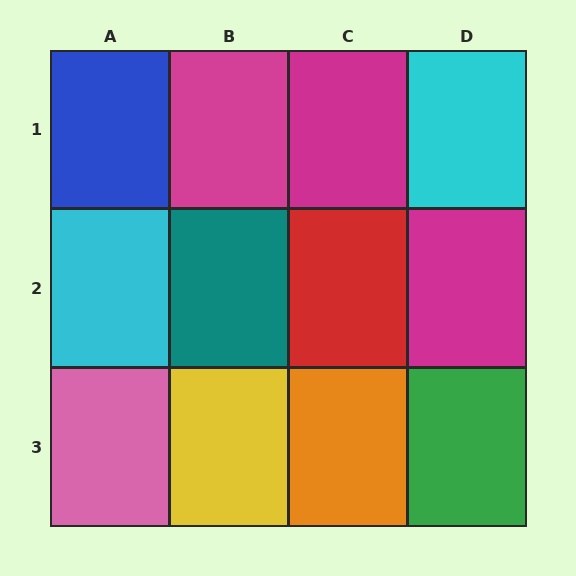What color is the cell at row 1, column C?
Magenta.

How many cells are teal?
1 cell is teal.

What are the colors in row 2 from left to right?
Cyan, teal, red, magenta.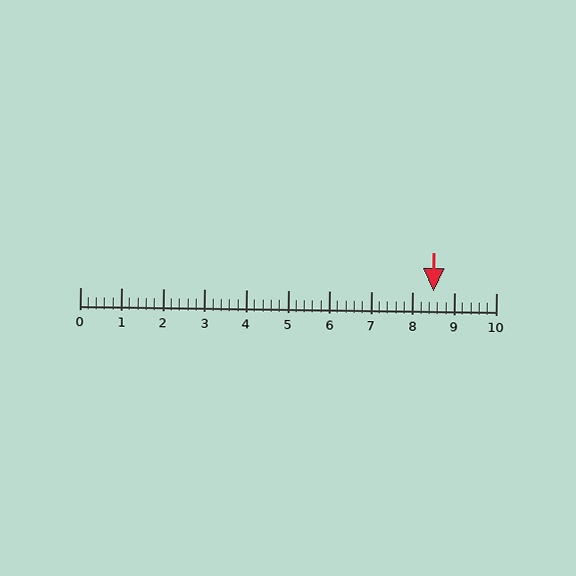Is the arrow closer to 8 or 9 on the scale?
The arrow is closer to 9.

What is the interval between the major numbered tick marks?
The major tick marks are spaced 1 units apart.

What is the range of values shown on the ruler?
The ruler shows values from 0 to 10.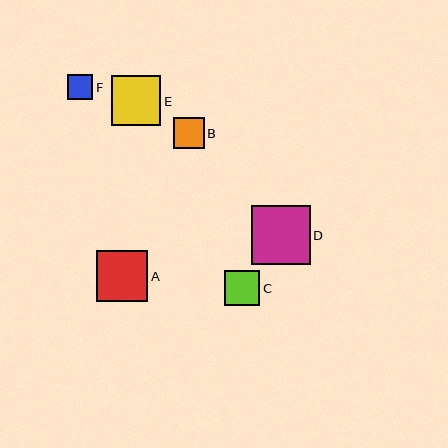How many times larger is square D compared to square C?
Square D is approximately 1.7 times the size of square C.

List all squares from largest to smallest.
From largest to smallest: D, A, E, C, B, F.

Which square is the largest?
Square D is the largest with a size of approximately 59 pixels.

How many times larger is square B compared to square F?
Square B is approximately 1.2 times the size of square F.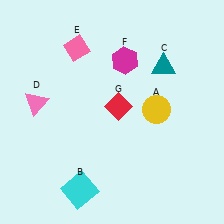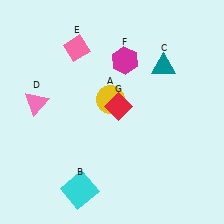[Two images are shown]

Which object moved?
The yellow circle (A) moved left.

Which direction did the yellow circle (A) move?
The yellow circle (A) moved left.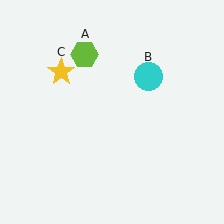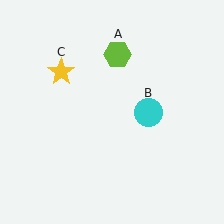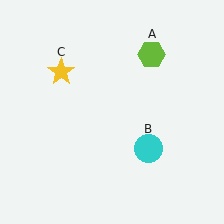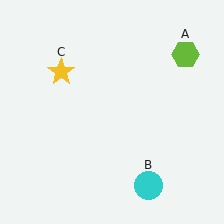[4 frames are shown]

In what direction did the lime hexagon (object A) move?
The lime hexagon (object A) moved right.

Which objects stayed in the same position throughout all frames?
Yellow star (object C) remained stationary.